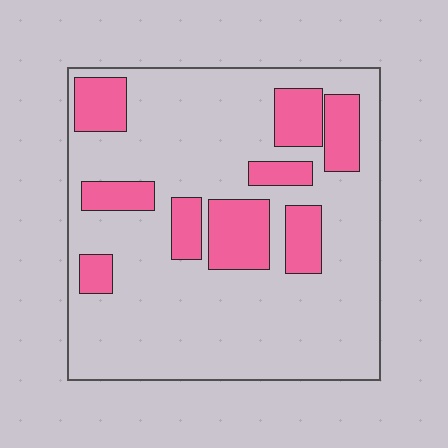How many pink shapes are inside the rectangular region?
9.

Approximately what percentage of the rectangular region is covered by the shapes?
Approximately 25%.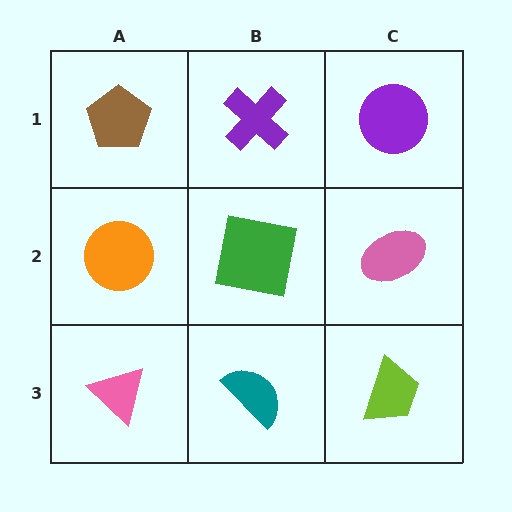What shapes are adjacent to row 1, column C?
A pink ellipse (row 2, column C), a purple cross (row 1, column B).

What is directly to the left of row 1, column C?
A purple cross.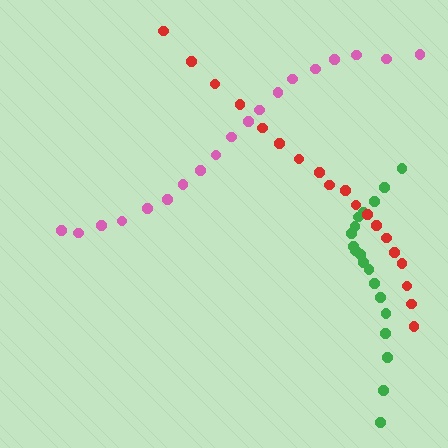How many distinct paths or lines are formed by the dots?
There are 3 distinct paths.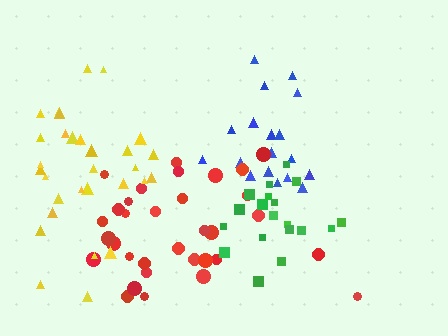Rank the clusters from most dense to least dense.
green, yellow, blue, red.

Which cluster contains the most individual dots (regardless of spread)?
Red (33).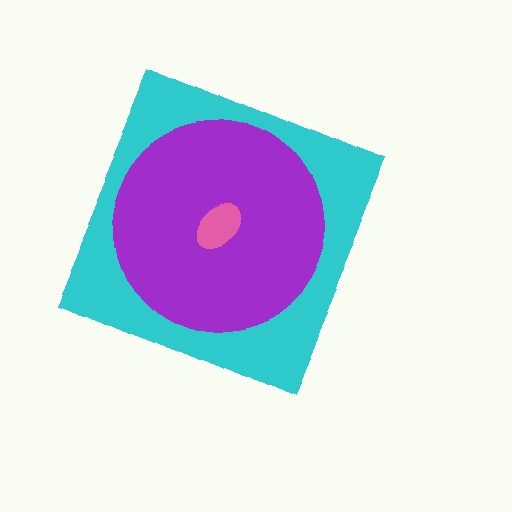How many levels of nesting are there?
3.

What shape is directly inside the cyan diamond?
The purple circle.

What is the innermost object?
The pink ellipse.